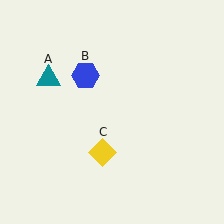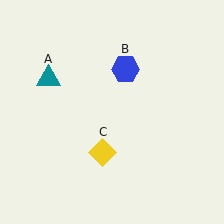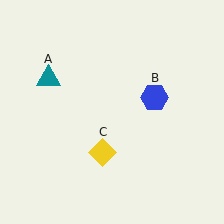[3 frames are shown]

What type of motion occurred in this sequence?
The blue hexagon (object B) rotated clockwise around the center of the scene.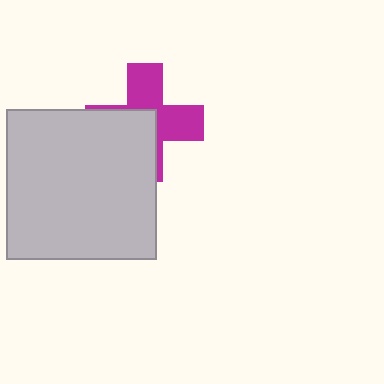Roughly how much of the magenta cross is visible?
About half of it is visible (roughly 51%).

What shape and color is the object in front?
The object in front is a light gray square.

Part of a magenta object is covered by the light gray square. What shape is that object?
It is a cross.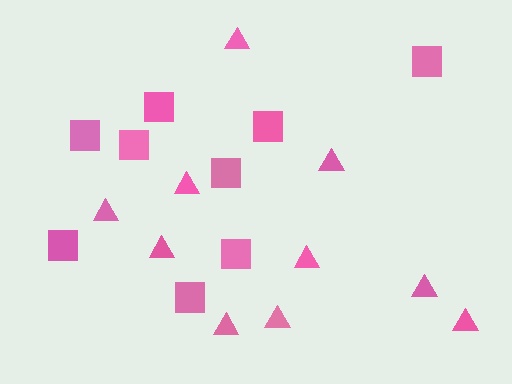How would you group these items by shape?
There are 2 groups: one group of squares (9) and one group of triangles (10).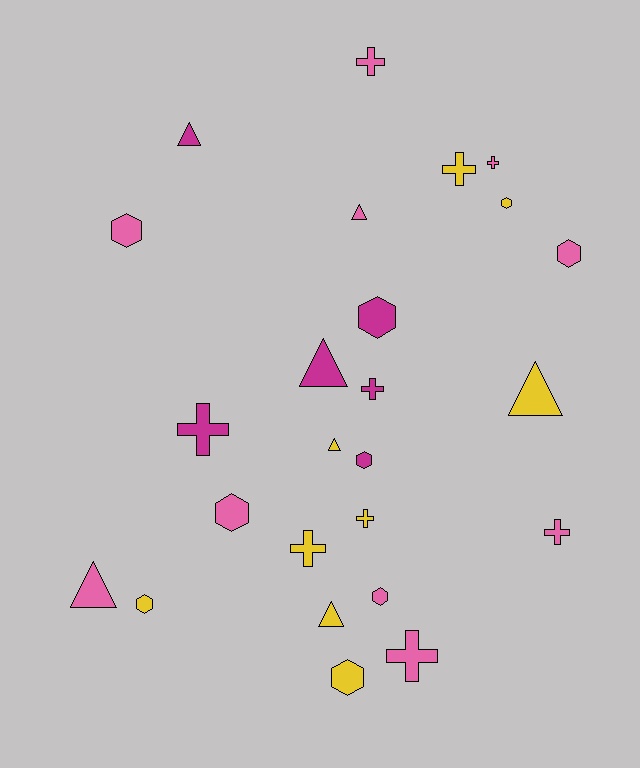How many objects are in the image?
There are 25 objects.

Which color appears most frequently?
Pink, with 10 objects.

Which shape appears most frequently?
Hexagon, with 9 objects.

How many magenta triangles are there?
There are 2 magenta triangles.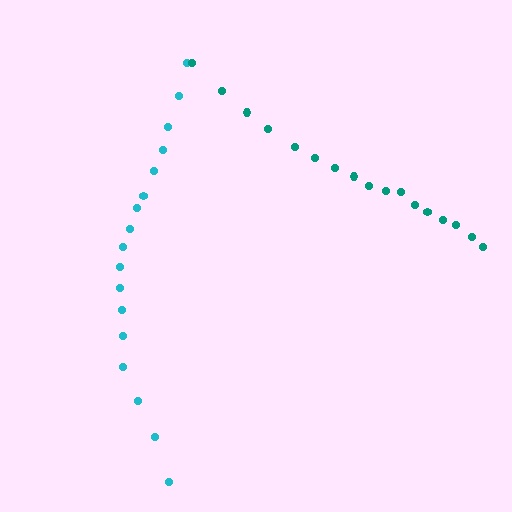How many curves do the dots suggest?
There are 2 distinct paths.